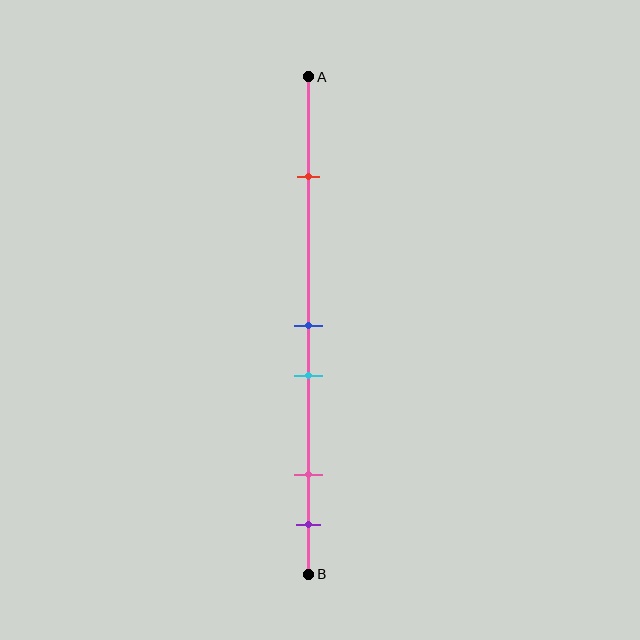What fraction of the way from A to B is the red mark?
The red mark is approximately 20% (0.2) of the way from A to B.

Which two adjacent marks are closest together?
The blue and cyan marks are the closest adjacent pair.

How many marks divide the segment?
There are 5 marks dividing the segment.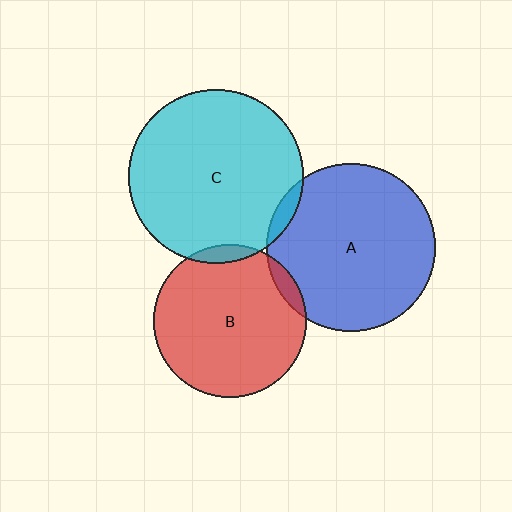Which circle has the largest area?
Circle C (cyan).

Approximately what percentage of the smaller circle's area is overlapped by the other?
Approximately 5%.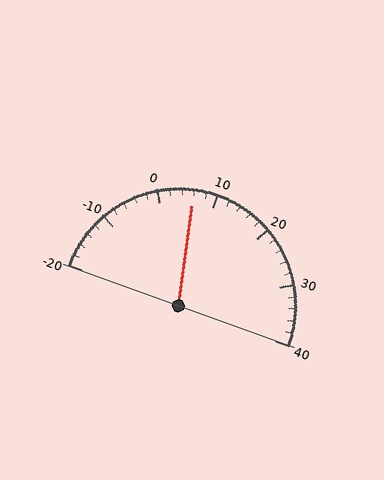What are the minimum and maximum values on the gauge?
The gauge ranges from -20 to 40.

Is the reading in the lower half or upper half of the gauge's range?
The reading is in the lower half of the range (-20 to 40).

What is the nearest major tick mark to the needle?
The nearest major tick mark is 10.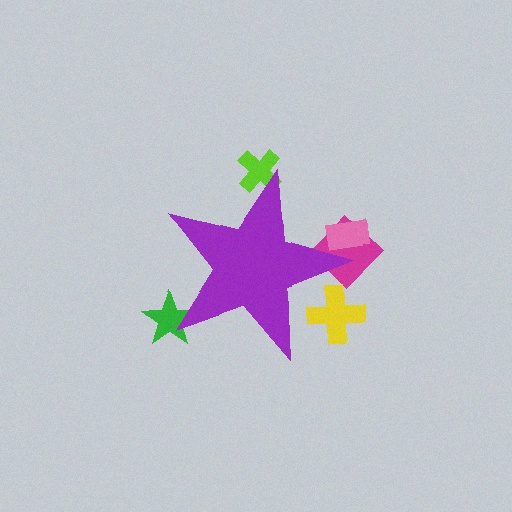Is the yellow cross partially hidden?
Yes, the yellow cross is partially hidden behind the purple star.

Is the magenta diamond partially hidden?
Yes, the magenta diamond is partially hidden behind the purple star.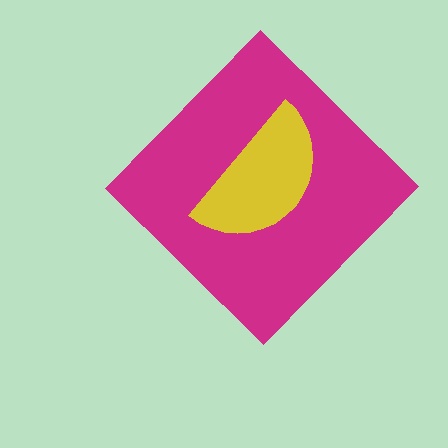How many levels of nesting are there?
2.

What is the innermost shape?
The yellow semicircle.